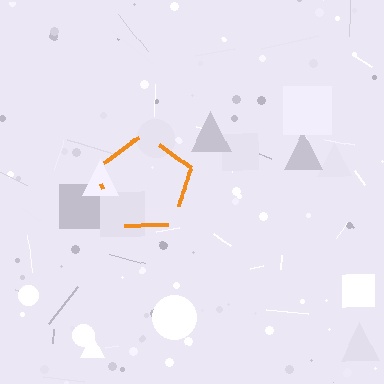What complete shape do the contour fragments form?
The contour fragments form a pentagon.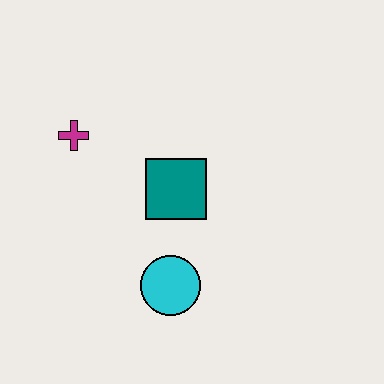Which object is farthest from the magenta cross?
The cyan circle is farthest from the magenta cross.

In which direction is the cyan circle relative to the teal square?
The cyan circle is below the teal square.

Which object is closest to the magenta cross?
The teal square is closest to the magenta cross.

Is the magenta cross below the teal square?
No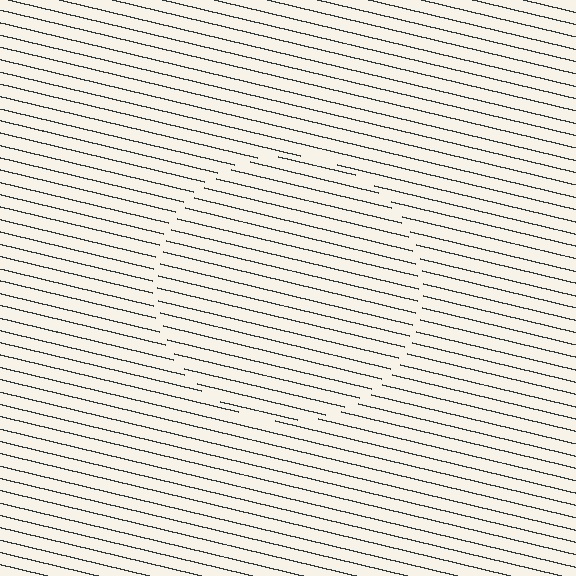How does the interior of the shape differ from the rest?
The interior of the shape contains the same grating, shifted by half a period — the contour is defined by the phase discontinuity where line-ends from the inner and outer gratings abut.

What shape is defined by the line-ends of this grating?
An illusory circle. The interior of the shape contains the same grating, shifted by half a period — the contour is defined by the phase discontinuity where line-ends from the inner and outer gratings abut.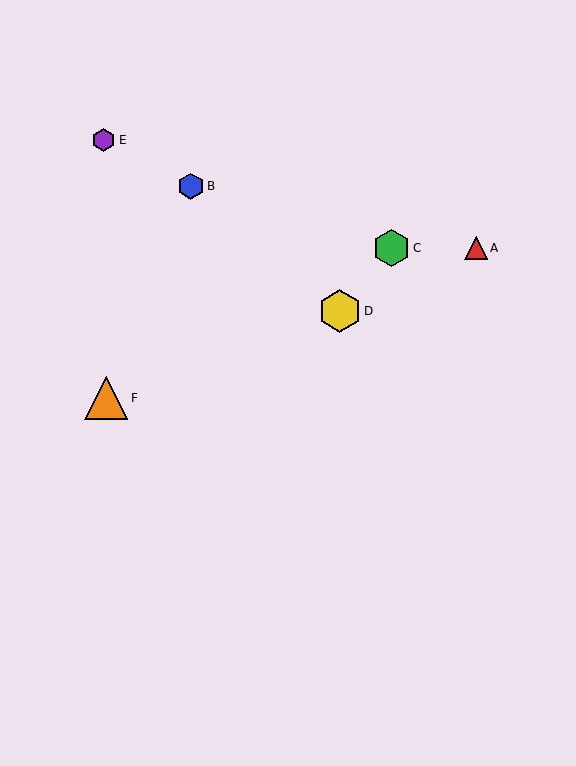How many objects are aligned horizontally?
2 objects (A, C) are aligned horizontally.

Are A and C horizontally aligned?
Yes, both are at y≈248.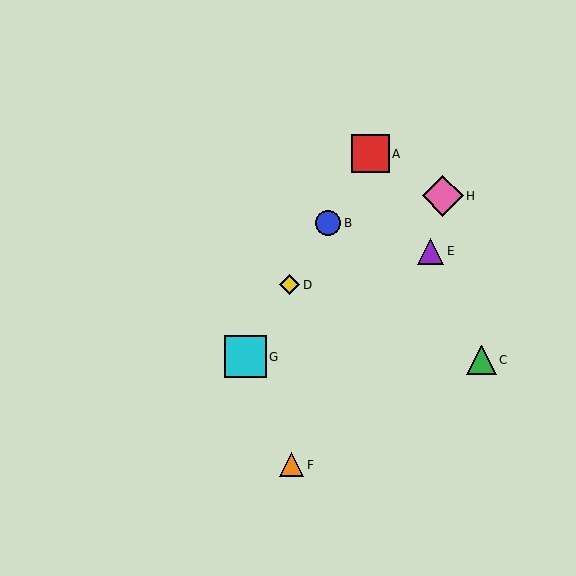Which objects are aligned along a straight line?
Objects A, B, D, G are aligned along a straight line.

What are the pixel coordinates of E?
Object E is at (430, 251).